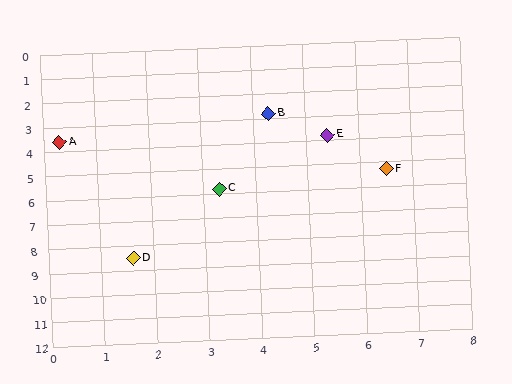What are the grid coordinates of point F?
Point F is at approximately (6.5, 5.3).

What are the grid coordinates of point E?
Point E is at approximately (5.4, 3.8).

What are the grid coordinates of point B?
Point B is at approximately (4.3, 2.8).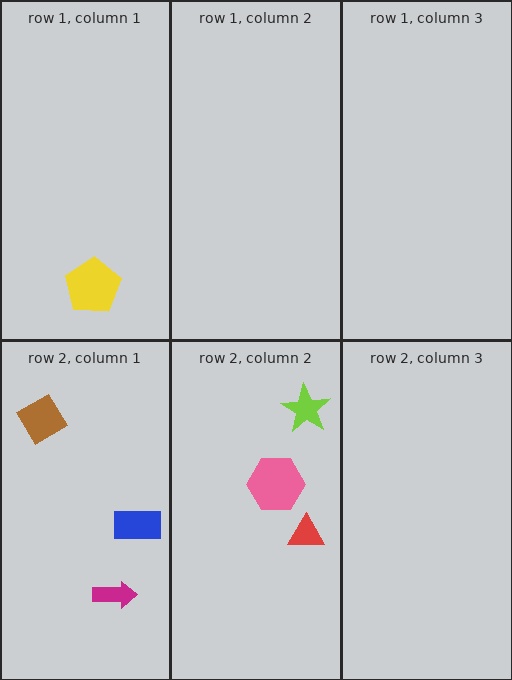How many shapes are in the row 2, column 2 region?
3.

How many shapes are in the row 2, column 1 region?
3.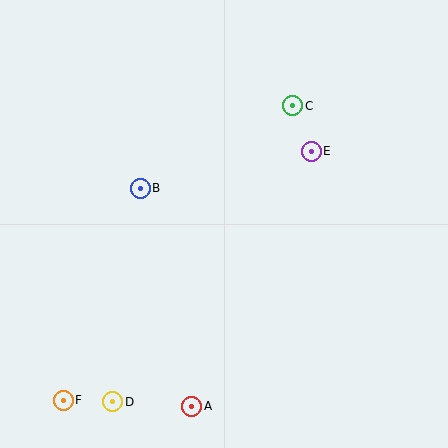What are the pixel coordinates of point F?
Point F is at (63, 400).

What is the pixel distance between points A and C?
The distance between A and C is 317 pixels.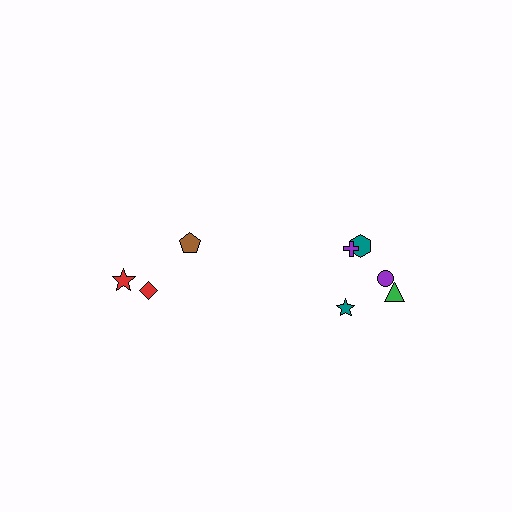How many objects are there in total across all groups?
There are 8 objects.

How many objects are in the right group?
There are 5 objects.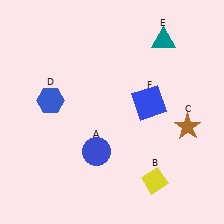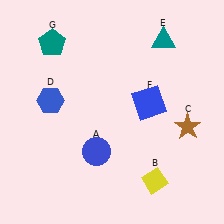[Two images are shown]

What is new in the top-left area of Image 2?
A teal pentagon (G) was added in the top-left area of Image 2.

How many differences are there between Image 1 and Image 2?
There is 1 difference between the two images.